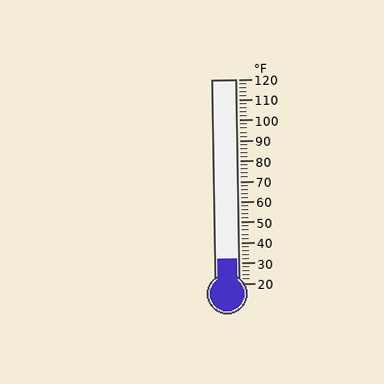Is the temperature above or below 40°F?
The temperature is below 40°F.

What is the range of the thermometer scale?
The thermometer scale ranges from 20°F to 120°F.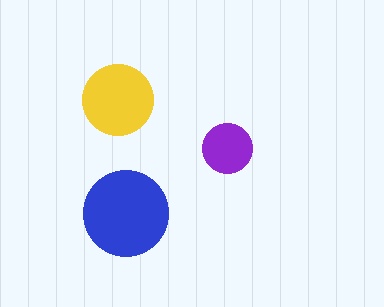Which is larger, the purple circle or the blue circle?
The blue one.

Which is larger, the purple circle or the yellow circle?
The yellow one.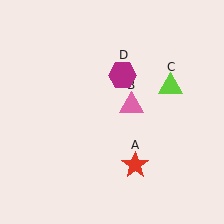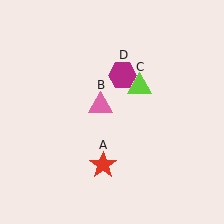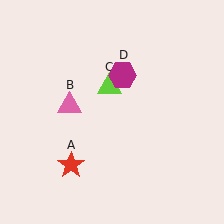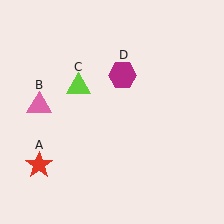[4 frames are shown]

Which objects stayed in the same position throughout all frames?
Magenta hexagon (object D) remained stationary.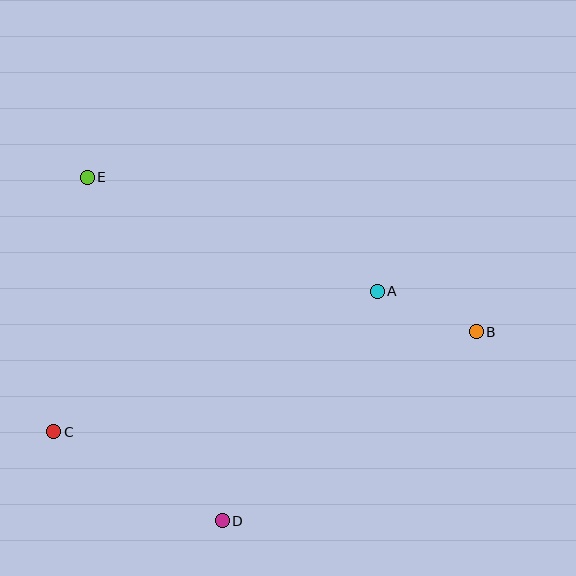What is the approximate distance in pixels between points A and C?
The distance between A and C is approximately 353 pixels.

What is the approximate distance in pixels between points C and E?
The distance between C and E is approximately 257 pixels.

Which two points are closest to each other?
Points A and B are closest to each other.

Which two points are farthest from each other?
Points B and C are farthest from each other.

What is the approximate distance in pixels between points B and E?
The distance between B and E is approximately 418 pixels.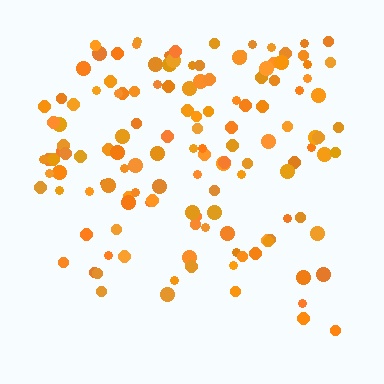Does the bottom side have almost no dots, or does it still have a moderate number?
Still a moderate number, just noticeably fewer than the top.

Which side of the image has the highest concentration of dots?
The top.